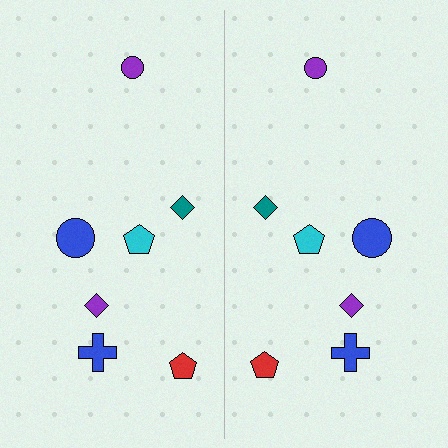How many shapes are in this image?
There are 14 shapes in this image.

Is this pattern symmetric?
Yes, this pattern has bilateral (reflection) symmetry.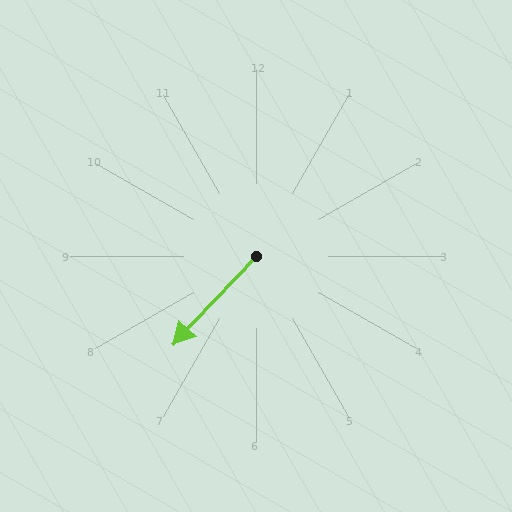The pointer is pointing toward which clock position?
Roughly 7 o'clock.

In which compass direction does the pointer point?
Southwest.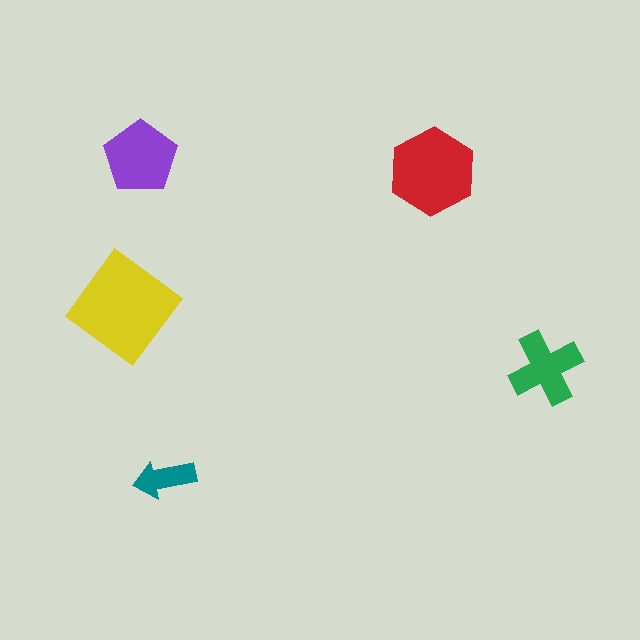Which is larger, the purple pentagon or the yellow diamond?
The yellow diamond.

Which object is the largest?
The yellow diamond.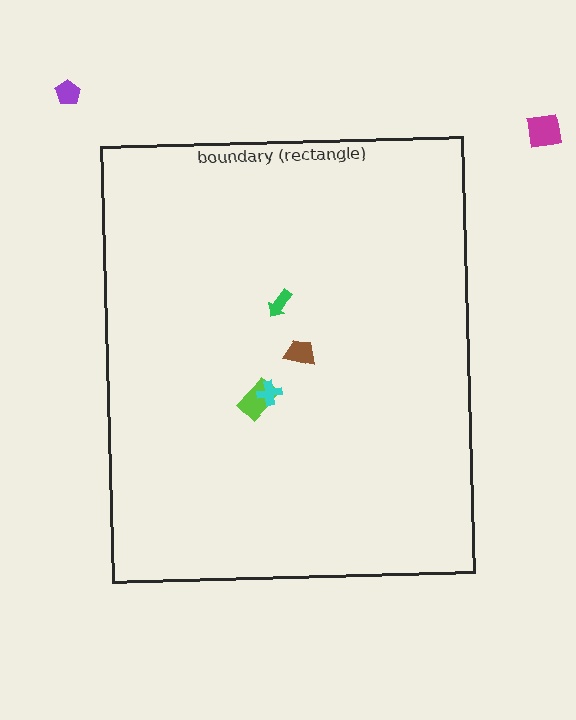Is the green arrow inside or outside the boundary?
Inside.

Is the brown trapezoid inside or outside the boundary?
Inside.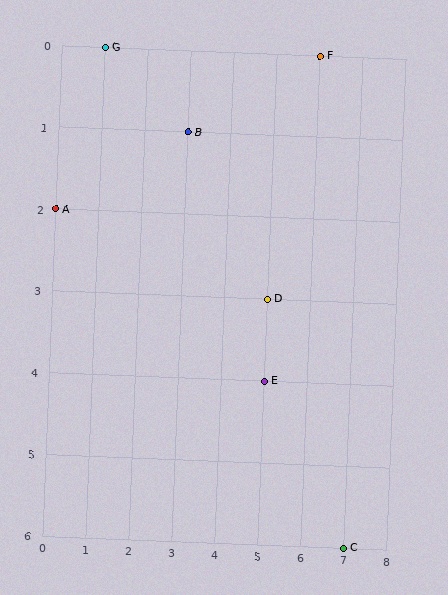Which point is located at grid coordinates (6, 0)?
Point F is at (6, 0).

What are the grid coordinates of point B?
Point B is at grid coordinates (3, 1).